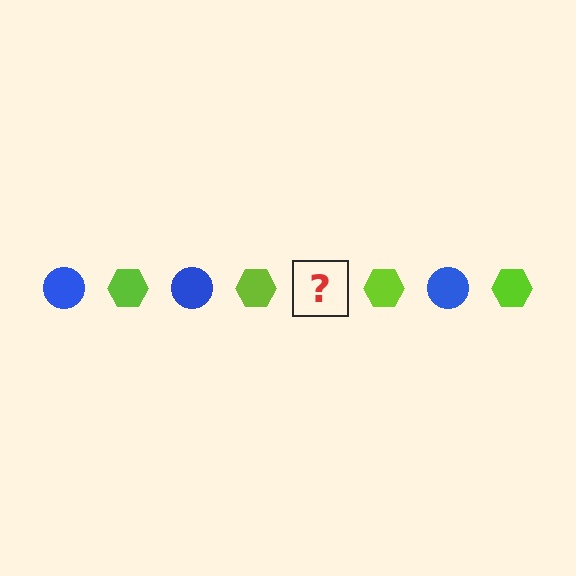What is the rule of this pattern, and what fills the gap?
The rule is that the pattern alternates between blue circle and lime hexagon. The gap should be filled with a blue circle.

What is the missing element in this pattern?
The missing element is a blue circle.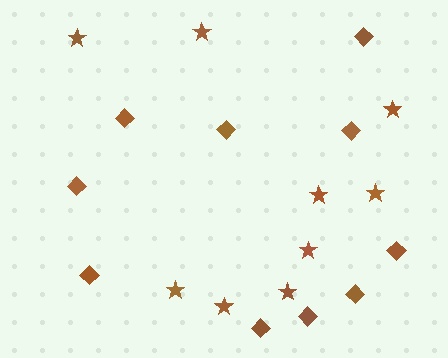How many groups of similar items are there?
There are 2 groups: one group of stars (9) and one group of diamonds (10).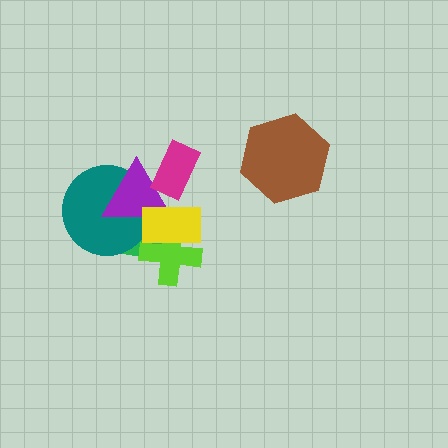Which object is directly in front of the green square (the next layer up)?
The teal circle is directly in front of the green square.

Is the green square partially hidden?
Yes, it is partially covered by another shape.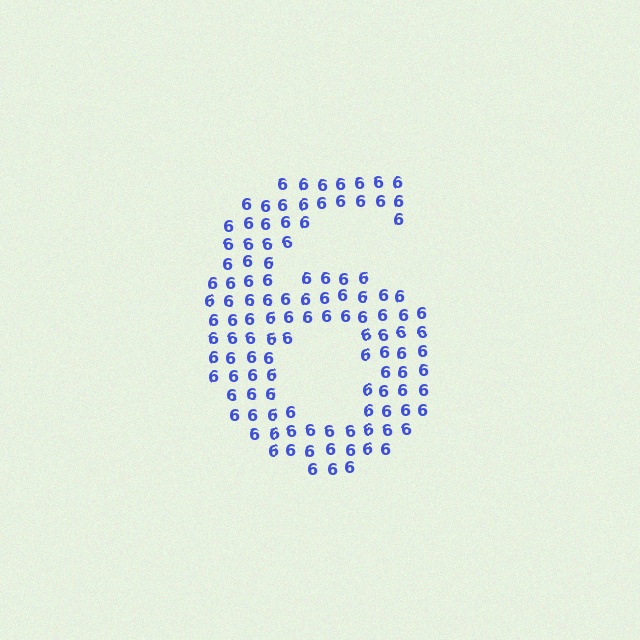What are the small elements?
The small elements are digit 6's.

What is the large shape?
The large shape is the digit 6.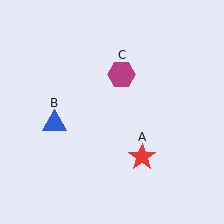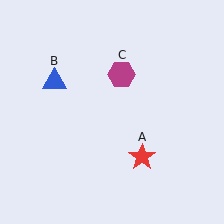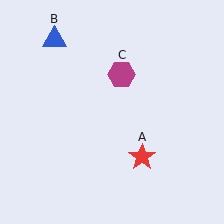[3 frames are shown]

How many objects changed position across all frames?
1 object changed position: blue triangle (object B).